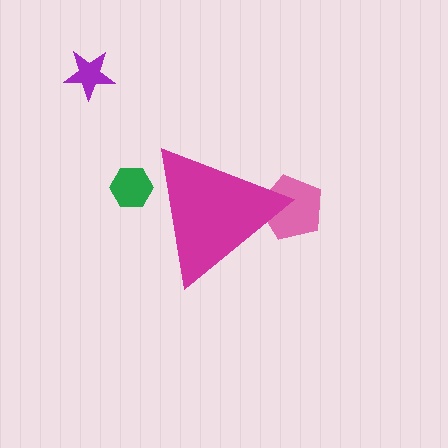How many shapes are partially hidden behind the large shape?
2 shapes are partially hidden.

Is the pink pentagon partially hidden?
Yes, the pink pentagon is partially hidden behind the magenta triangle.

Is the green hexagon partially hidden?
Yes, the green hexagon is partially hidden behind the magenta triangle.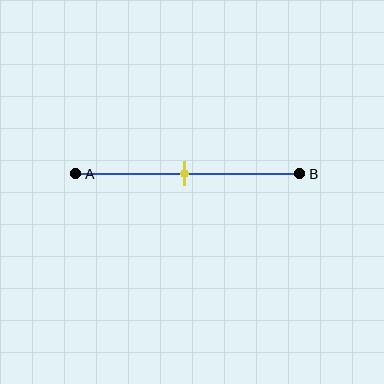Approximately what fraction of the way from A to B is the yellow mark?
The yellow mark is approximately 50% of the way from A to B.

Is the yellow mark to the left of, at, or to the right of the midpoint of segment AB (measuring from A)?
The yellow mark is approximately at the midpoint of segment AB.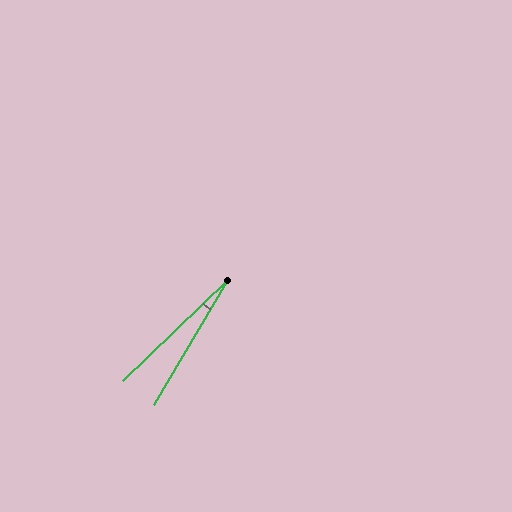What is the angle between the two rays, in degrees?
Approximately 16 degrees.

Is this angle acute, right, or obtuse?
It is acute.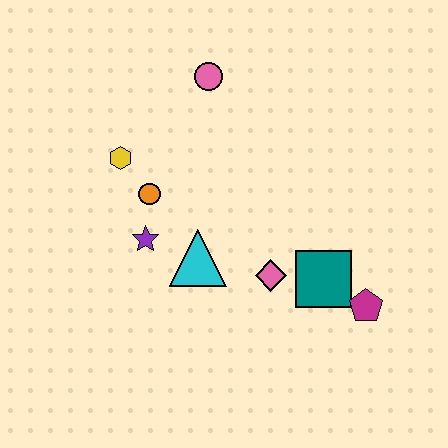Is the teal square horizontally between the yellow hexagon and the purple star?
No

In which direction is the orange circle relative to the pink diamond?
The orange circle is to the left of the pink diamond.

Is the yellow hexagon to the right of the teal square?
No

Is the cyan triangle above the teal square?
Yes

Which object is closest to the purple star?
The orange circle is closest to the purple star.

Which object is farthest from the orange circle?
The magenta pentagon is farthest from the orange circle.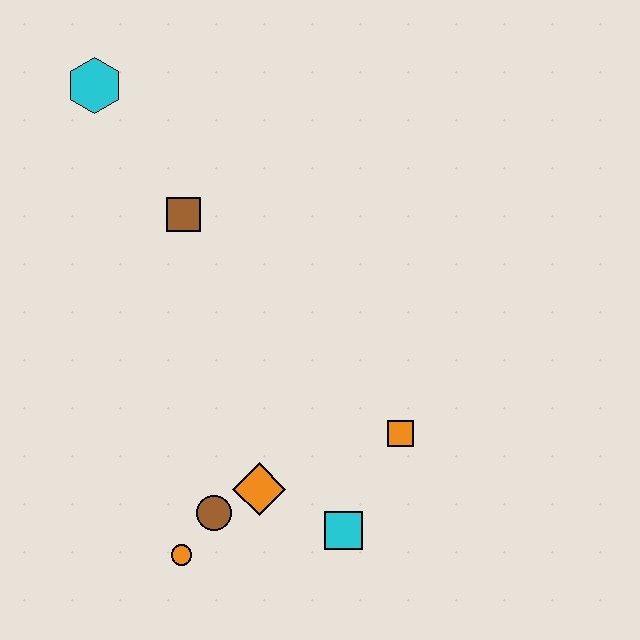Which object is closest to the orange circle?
The brown circle is closest to the orange circle.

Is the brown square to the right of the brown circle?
No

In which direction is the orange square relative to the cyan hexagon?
The orange square is below the cyan hexagon.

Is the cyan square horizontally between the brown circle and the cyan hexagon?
No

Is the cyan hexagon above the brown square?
Yes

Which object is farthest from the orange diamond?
The cyan hexagon is farthest from the orange diamond.